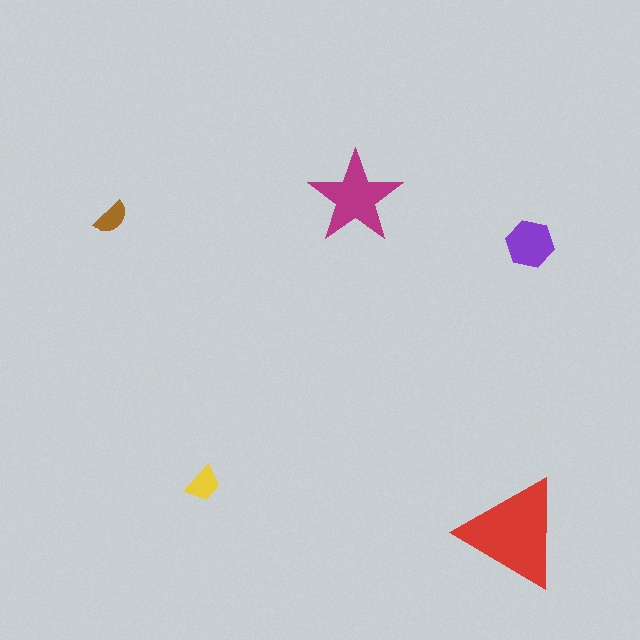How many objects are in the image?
There are 5 objects in the image.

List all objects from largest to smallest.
The red triangle, the magenta star, the purple hexagon, the yellow trapezoid, the brown semicircle.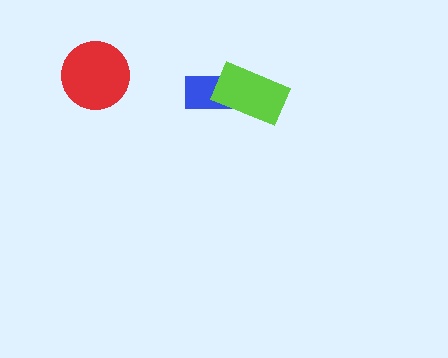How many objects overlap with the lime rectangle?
1 object overlaps with the lime rectangle.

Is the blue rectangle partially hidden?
Yes, it is partially covered by another shape.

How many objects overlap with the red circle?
0 objects overlap with the red circle.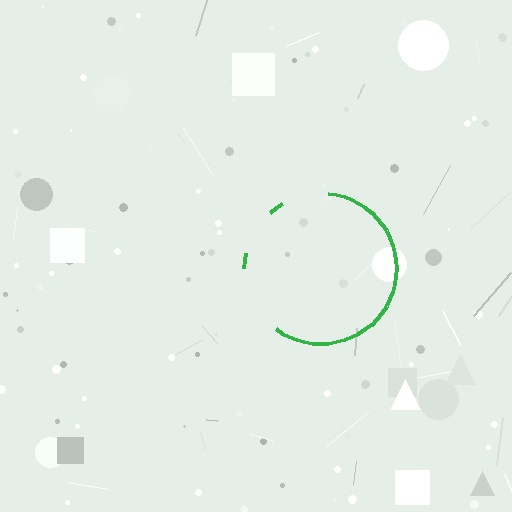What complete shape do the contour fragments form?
The contour fragments form a circle.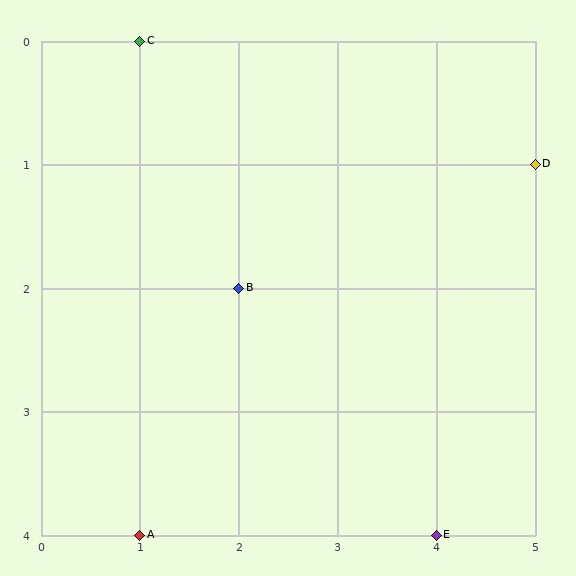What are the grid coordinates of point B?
Point B is at grid coordinates (2, 2).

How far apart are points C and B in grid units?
Points C and B are 1 column and 2 rows apart (about 2.2 grid units diagonally).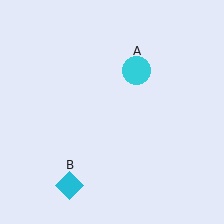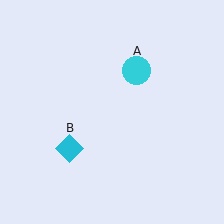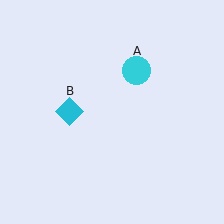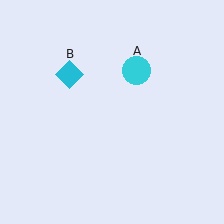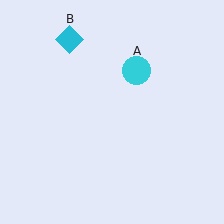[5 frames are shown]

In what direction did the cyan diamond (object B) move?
The cyan diamond (object B) moved up.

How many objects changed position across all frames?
1 object changed position: cyan diamond (object B).